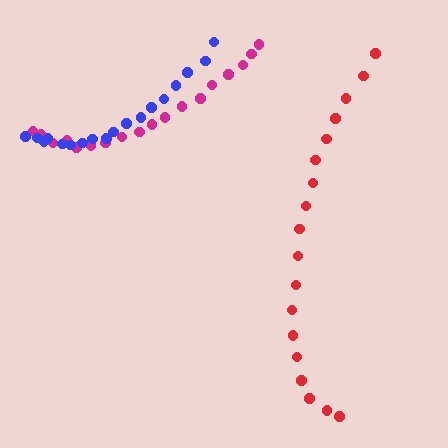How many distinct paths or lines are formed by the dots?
There are 3 distinct paths.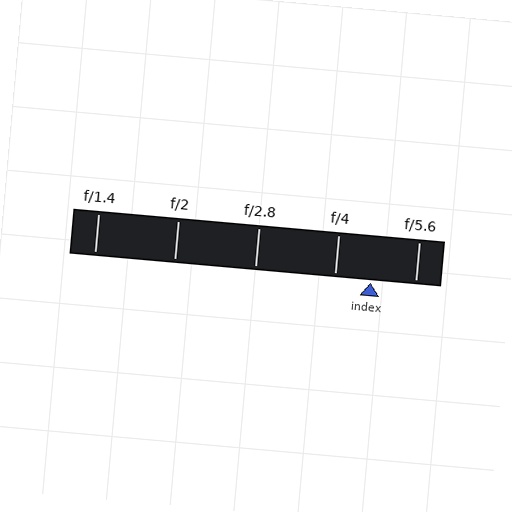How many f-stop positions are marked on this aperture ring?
There are 5 f-stop positions marked.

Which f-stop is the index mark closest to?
The index mark is closest to f/4.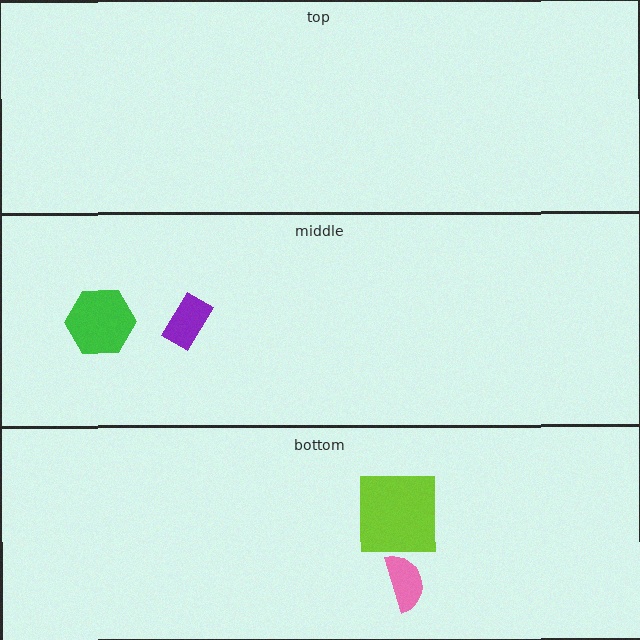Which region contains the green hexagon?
The middle region.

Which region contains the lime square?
The bottom region.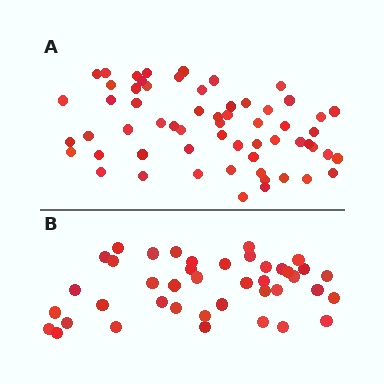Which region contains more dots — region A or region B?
Region A (the top region) has more dots.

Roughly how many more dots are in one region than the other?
Region A has approximately 20 more dots than region B.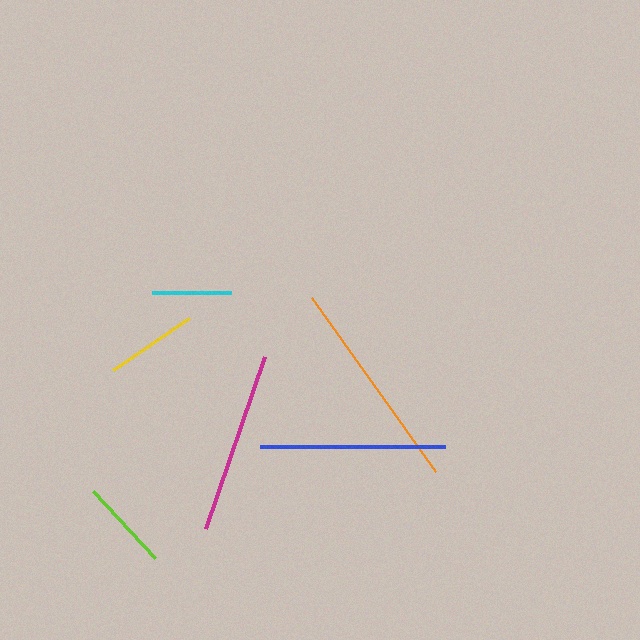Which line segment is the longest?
The orange line is the longest at approximately 214 pixels.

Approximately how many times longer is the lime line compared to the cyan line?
The lime line is approximately 1.2 times the length of the cyan line.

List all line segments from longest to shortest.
From longest to shortest: orange, blue, magenta, yellow, lime, cyan.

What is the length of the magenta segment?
The magenta segment is approximately 182 pixels long.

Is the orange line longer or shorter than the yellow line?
The orange line is longer than the yellow line.